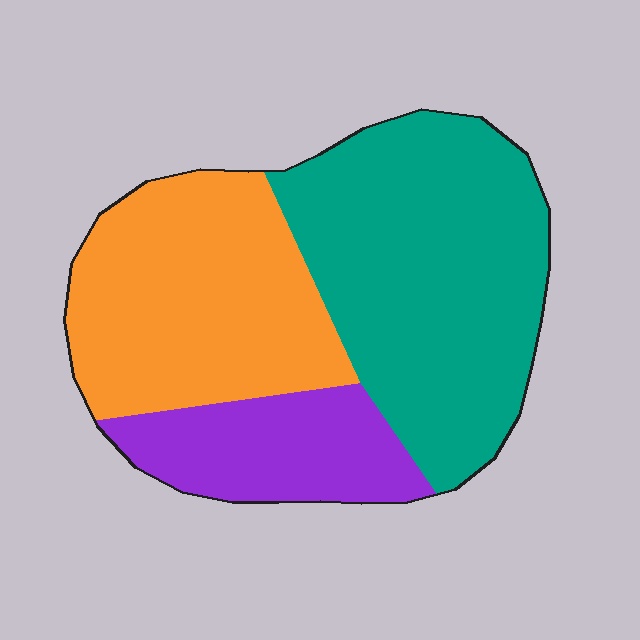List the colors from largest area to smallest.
From largest to smallest: teal, orange, purple.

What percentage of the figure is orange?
Orange covers 35% of the figure.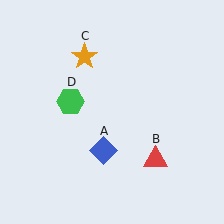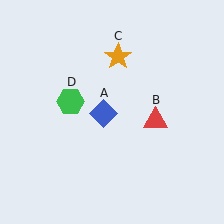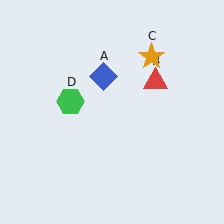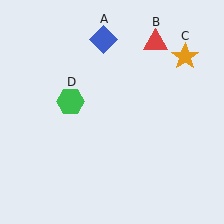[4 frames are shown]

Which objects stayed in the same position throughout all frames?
Green hexagon (object D) remained stationary.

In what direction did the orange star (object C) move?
The orange star (object C) moved right.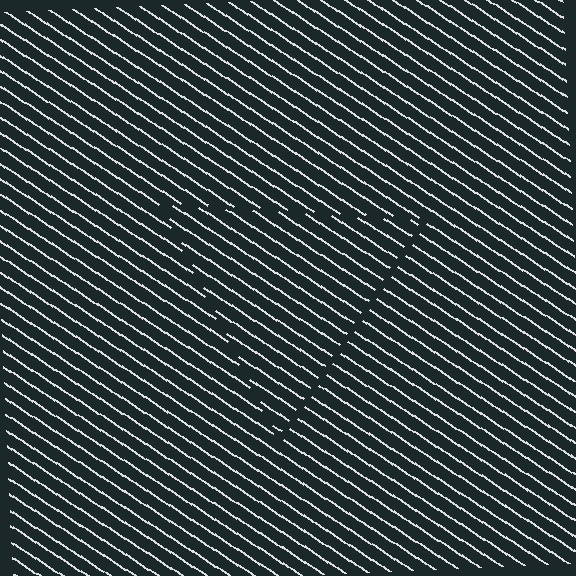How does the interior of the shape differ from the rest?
The interior of the shape contains the same grating, shifted by half a period — the contour is defined by the phase discontinuity where line-ends from the inner and outer gratings abut.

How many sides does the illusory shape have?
3 sides — the line-ends trace a triangle.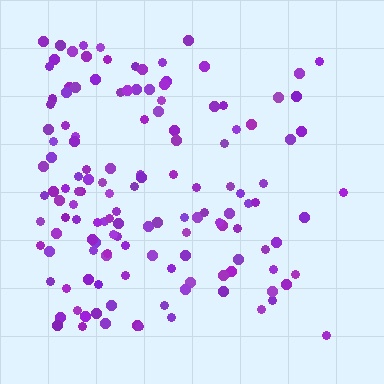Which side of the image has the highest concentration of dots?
The left.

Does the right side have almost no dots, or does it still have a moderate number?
Still a moderate number, just noticeably fewer than the left.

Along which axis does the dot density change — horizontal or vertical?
Horizontal.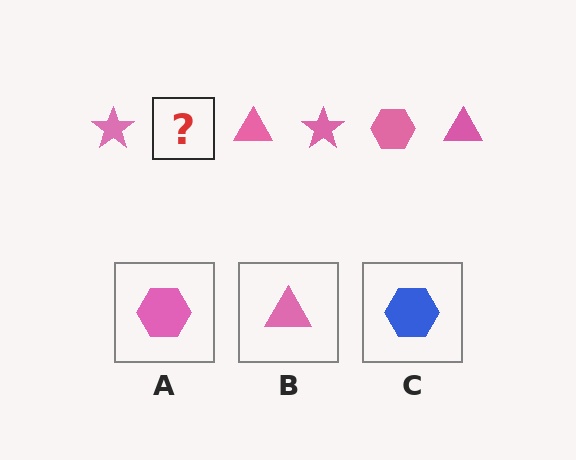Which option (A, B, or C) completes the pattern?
A.